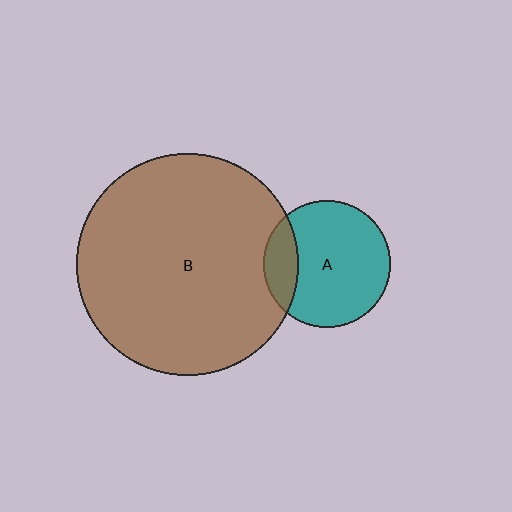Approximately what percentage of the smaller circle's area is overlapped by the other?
Approximately 20%.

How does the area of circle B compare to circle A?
Approximately 3.1 times.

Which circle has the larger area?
Circle B (brown).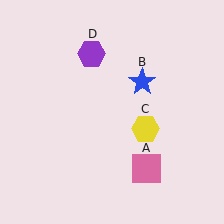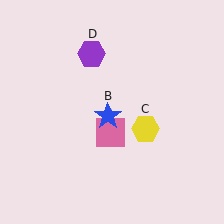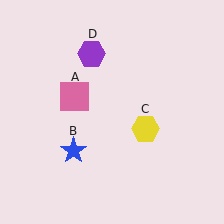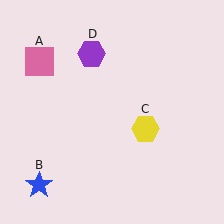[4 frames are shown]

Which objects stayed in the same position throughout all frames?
Yellow hexagon (object C) and purple hexagon (object D) remained stationary.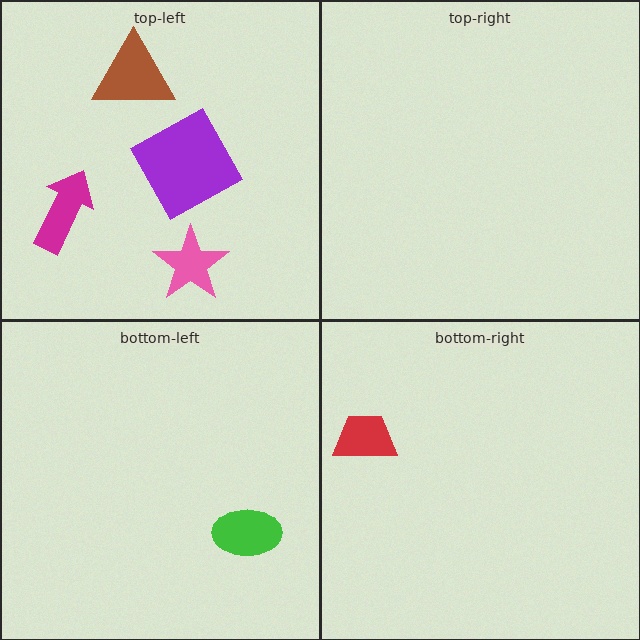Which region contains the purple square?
The top-left region.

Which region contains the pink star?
The top-left region.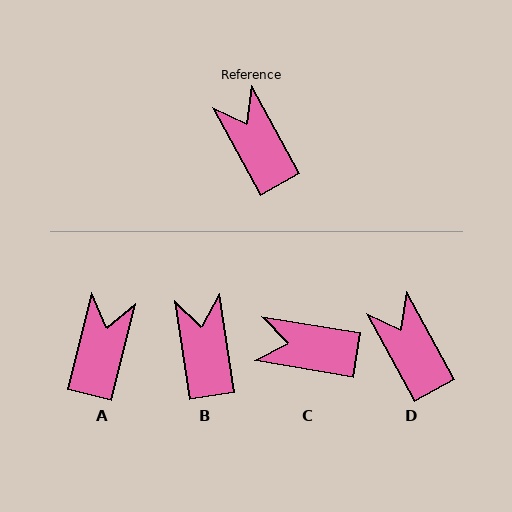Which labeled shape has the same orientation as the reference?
D.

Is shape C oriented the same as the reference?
No, it is off by about 52 degrees.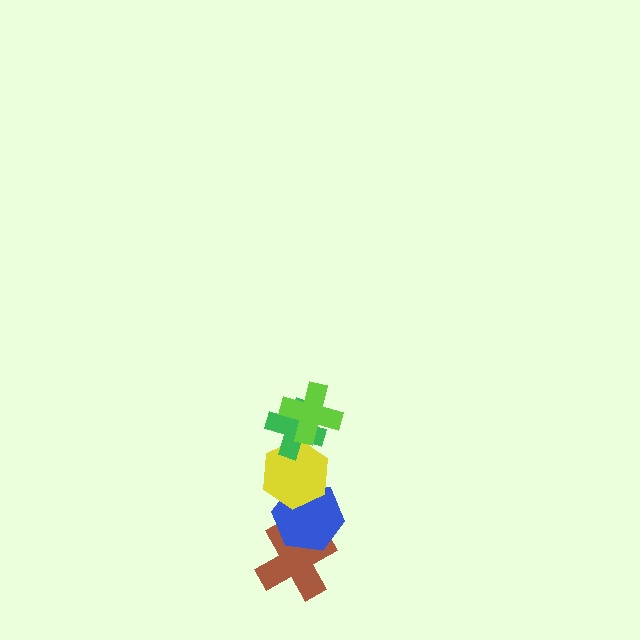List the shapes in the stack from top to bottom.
From top to bottom: the lime cross, the green cross, the yellow hexagon, the blue hexagon, the brown cross.